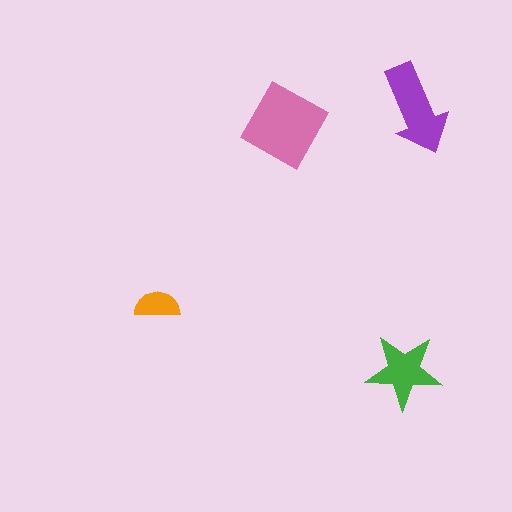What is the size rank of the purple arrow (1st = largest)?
2nd.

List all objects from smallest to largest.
The orange semicircle, the green star, the purple arrow, the pink diamond.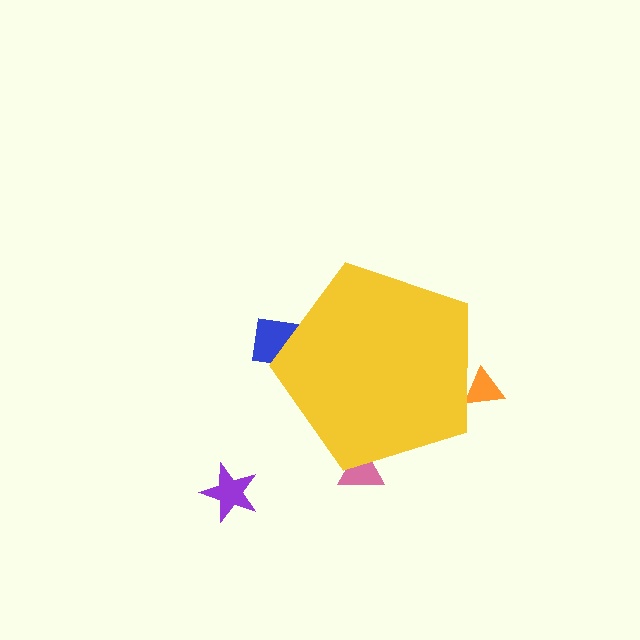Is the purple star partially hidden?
No, the purple star is fully visible.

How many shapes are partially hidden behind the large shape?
3 shapes are partially hidden.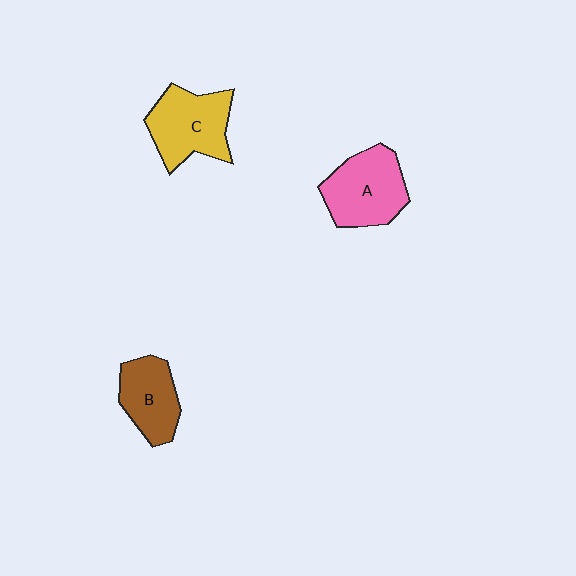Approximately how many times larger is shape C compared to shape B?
Approximately 1.3 times.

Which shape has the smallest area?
Shape B (brown).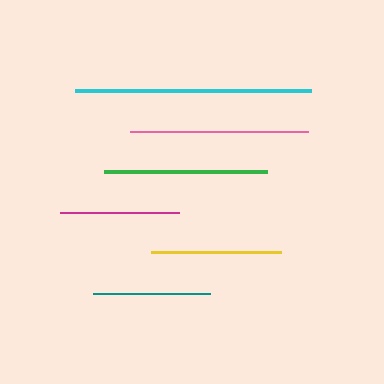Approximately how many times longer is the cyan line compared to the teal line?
The cyan line is approximately 2.0 times the length of the teal line.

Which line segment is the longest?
The cyan line is the longest at approximately 236 pixels.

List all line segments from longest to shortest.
From longest to shortest: cyan, pink, green, yellow, magenta, teal.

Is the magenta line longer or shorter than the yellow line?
The yellow line is longer than the magenta line.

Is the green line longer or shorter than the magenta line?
The green line is longer than the magenta line.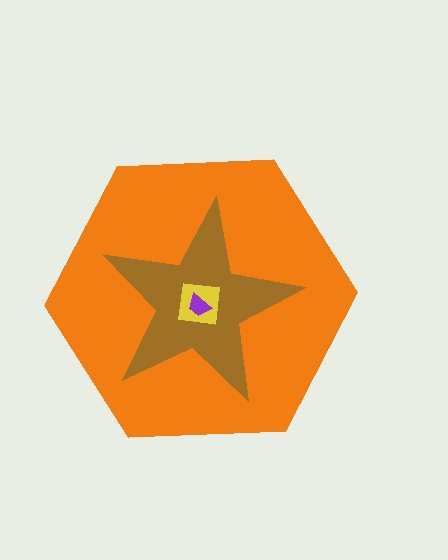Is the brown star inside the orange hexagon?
Yes.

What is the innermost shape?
The purple trapezoid.